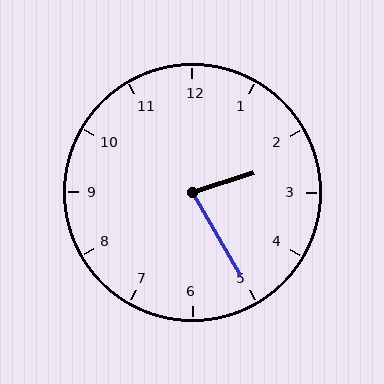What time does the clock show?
2:25.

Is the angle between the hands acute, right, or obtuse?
It is acute.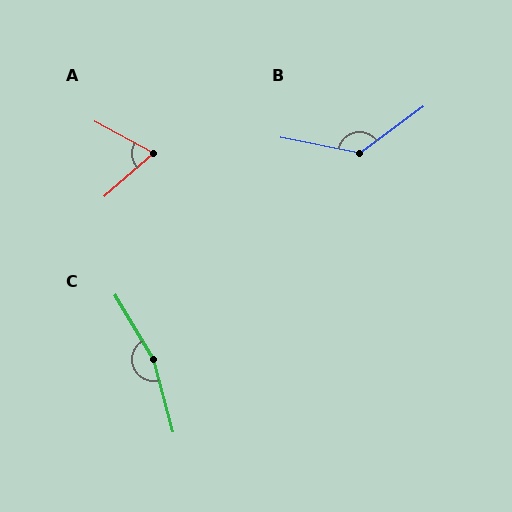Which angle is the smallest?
A, at approximately 70 degrees.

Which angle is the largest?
C, at approximately 164 degrees.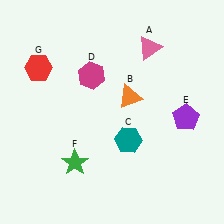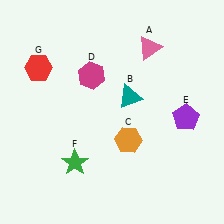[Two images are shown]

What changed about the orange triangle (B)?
In Image 1, B is orange. In Image 2, it changed to teal.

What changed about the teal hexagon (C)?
In Image 1, C is teal. In Image 2, it changed to orange.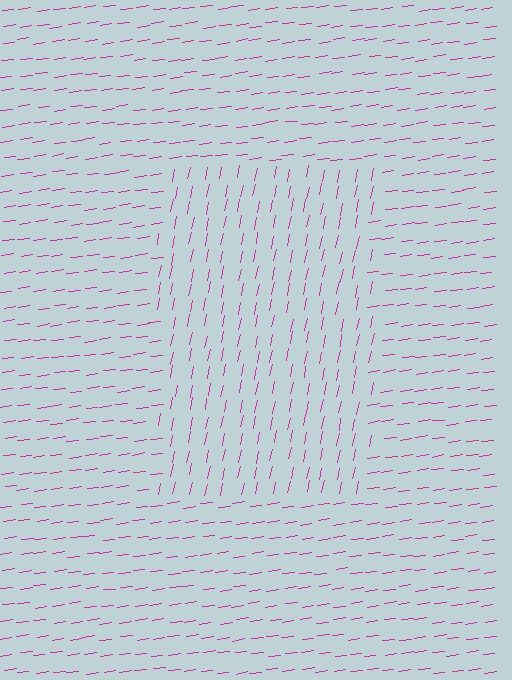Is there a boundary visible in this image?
Yes, there is a texture boundary formed by a change in line orientation.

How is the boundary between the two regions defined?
The boundary is defined purely by a change in line orientation (approximately 71 degrees difference). All lines are the same color and thickness.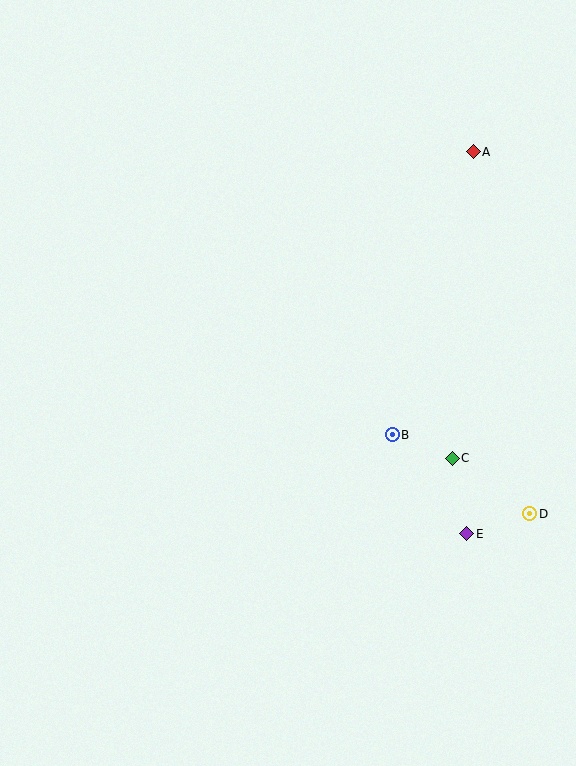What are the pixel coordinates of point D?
Point D is at (530, 514).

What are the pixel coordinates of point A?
Point A is at (473, 152).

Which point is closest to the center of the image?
Point B at (392, 435) is closest to the center.